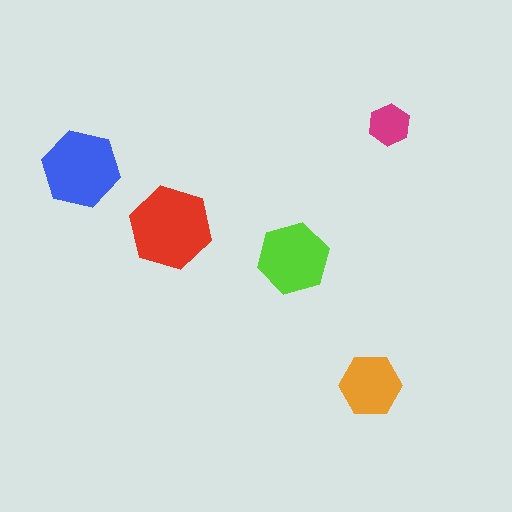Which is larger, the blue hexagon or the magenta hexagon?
The blue one.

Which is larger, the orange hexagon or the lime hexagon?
The lime one.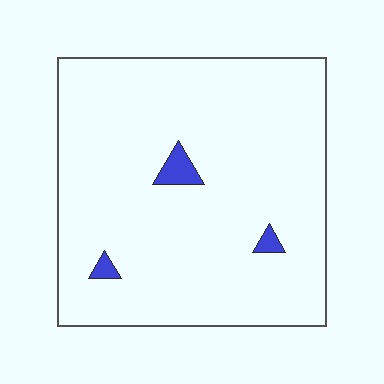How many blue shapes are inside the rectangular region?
3.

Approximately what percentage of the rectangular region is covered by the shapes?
Approximately 5%.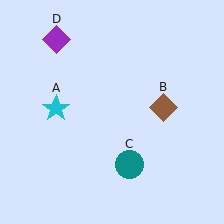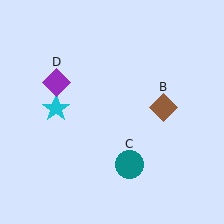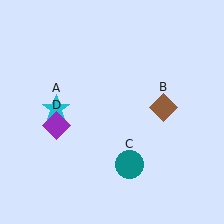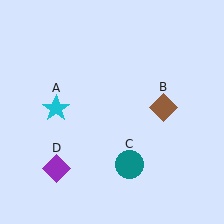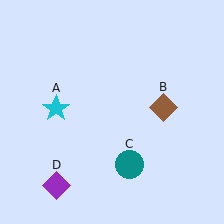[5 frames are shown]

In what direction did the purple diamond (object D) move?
The purple diamond (object D) moved down.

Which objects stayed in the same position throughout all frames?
Cyan star (object A) and brown diamond (object B) and teal circle (object C) remained stationary.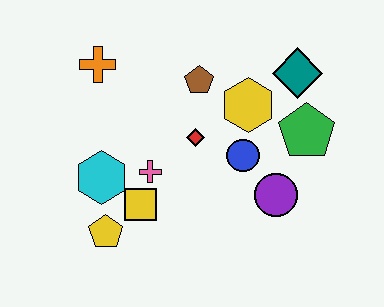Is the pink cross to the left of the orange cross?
No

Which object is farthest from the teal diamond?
The yellow pentagon is farthest from the teal diamond.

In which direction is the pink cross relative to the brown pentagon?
The pink cross is below the brown pentagon.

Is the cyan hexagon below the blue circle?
Yes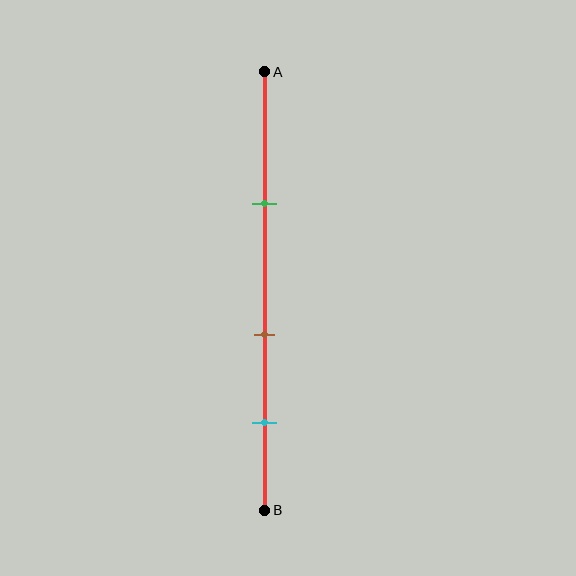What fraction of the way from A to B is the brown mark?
The brown mark is approximately 60% (0.6) of the way from A to B.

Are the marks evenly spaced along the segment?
Yes, the marks are approximately evenly spaced.